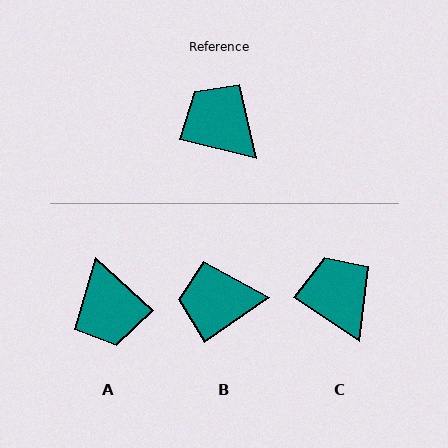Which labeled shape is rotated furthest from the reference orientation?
A, about 151 degrees away.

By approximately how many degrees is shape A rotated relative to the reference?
Approximately 151 degrees counter-clockwise.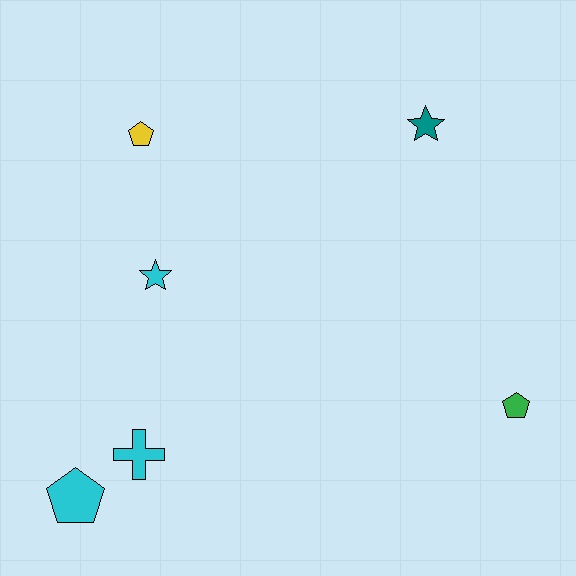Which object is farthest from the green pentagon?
The yellow pentagon is farthest from the green pentagon.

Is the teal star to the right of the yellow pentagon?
Yes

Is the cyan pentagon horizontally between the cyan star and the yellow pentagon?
No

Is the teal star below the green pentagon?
No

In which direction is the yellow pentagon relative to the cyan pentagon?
The yellow pentagon is above the cyan pentagon.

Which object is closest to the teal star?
The yellow pentagon is closest to the teal star.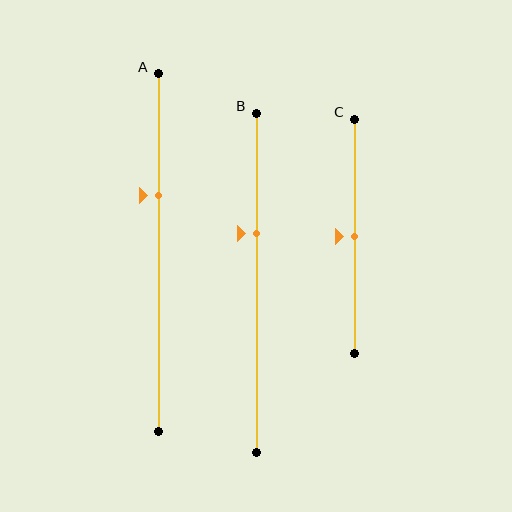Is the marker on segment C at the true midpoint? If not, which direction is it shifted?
Yes, the marker on segment C is at the true midpoint.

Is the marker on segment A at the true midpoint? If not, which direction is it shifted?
No, the marker on segment A is shifted upward by about 16% of the segment length.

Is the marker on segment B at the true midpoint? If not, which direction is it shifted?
No, the marker on segment B is shifted upward by about 15% of the segment length.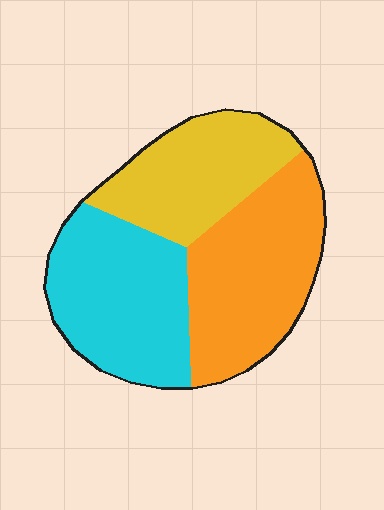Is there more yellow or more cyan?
Cyan.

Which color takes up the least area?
Yellow, at roughly 30%.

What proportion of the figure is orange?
Orange takes up between a quarter and a half of the figure.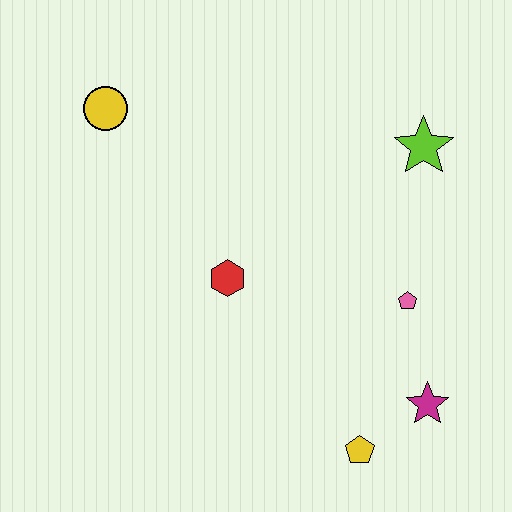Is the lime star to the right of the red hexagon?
Yes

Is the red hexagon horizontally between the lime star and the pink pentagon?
No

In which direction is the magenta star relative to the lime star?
The magenta star is below the lime star.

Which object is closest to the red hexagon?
The pink pentagon is closest to the red hexagon.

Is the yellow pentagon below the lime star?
Yes